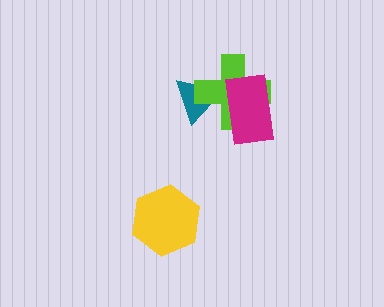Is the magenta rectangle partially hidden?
No, no other shape covers it.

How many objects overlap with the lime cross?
2 objects overlap with the lime cross.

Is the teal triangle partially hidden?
Yes, it is partially covered by another shape.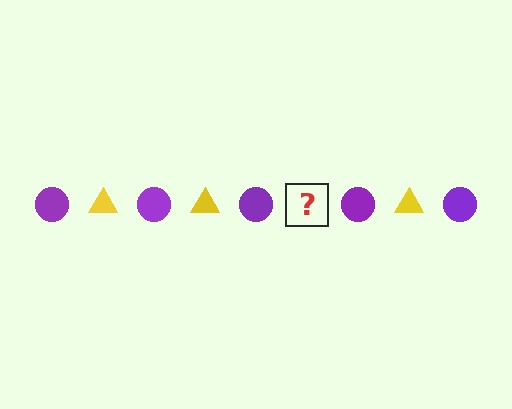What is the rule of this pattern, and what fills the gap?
The rule is that the pattern alternates between purple circle and yellow triangle. The gap should be filled with a yellow triangle.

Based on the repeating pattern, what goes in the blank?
The blank should be a yellow triangle.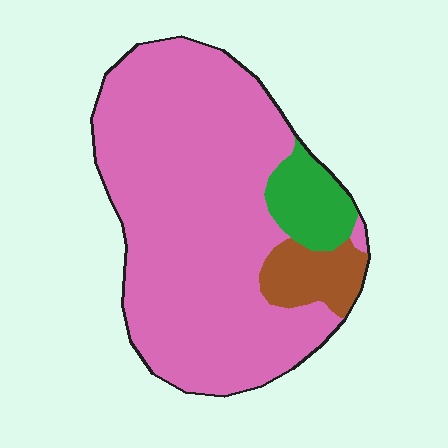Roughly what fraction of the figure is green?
Green covers 9% of the figure.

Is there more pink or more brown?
Pink.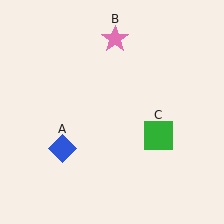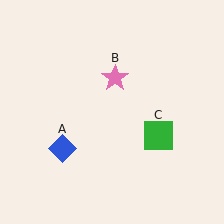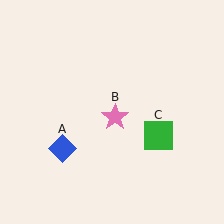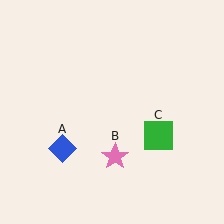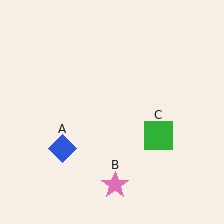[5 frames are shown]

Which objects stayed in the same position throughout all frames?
Blue diamond (object A) and green square (object C) remained stationary.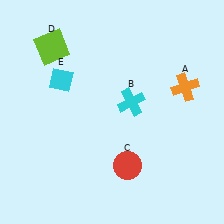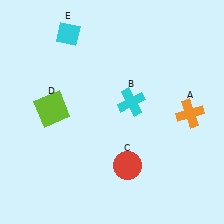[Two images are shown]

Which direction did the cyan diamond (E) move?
The cyan diamond (E) moved up.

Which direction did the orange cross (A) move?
The orange cross (A) moved down.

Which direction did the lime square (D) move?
The lime square (D) moved down.